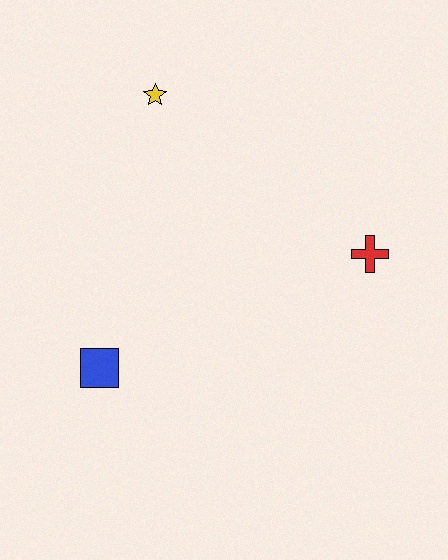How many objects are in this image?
There are 3 objects.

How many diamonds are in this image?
There are no diamonds.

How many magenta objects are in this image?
There are no magenta objects.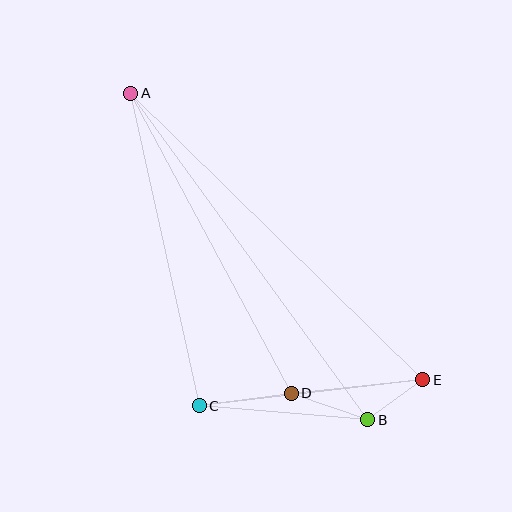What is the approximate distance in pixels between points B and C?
The distance between B and C is approximately 169 pixels.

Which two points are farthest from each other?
Points A and E are farthest from each other.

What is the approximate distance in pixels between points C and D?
The distance between C and D is approximately 93 pixels.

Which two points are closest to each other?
Points B and E are closest to each other.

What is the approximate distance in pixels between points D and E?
The distance between D and E is approximately 132 pixels.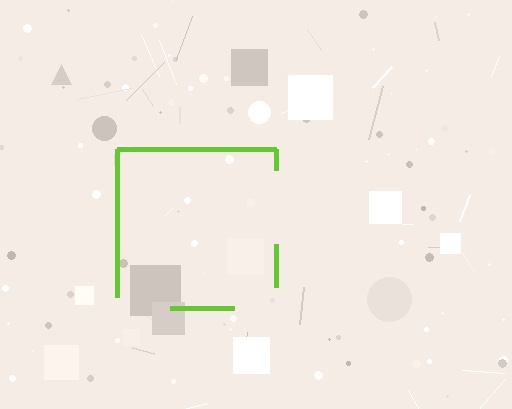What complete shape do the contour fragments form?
The contour fragments form a square.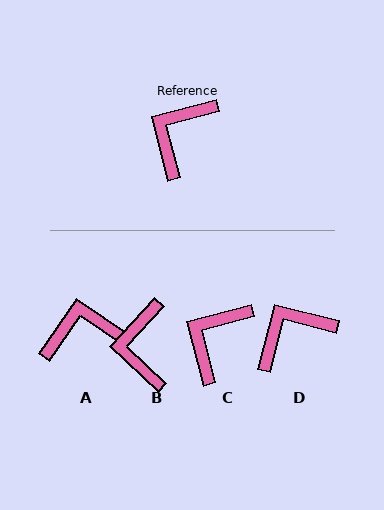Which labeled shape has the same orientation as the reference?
C.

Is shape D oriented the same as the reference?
No, it is off by about 29 degrees.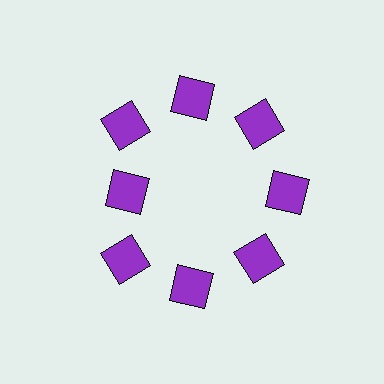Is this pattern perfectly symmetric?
No. The 8 purple squares are arranged in a ring, but one element near the 9 o'clock position is pulled inward toward the center, breaking the 8-fold rotational symmetry.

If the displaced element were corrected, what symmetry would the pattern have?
It would have 8-fold rotational symmetry — the pattern would map onto itself every 45 degrees.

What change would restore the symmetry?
The symmetry would be restored by moving it outward, back onto the ring so that all 8 squares sit at equal angles and equal distance from the center.